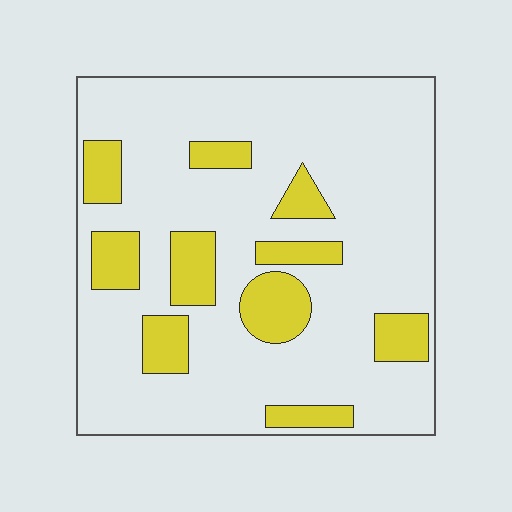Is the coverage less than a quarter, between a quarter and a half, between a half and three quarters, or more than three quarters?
Less than a quarter.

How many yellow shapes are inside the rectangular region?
10.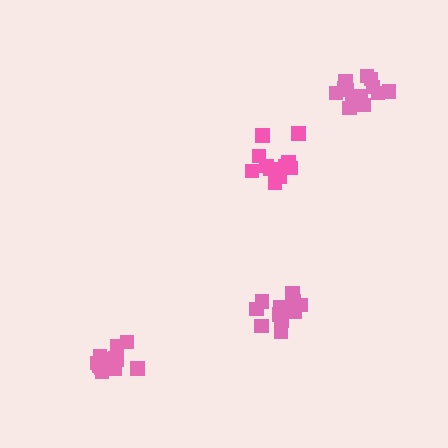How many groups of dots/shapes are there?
There are 4 groups.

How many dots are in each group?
Group 1: 12 dots, Group 2: 16 dots, Group 3: 16 dots, Group 4: 12 dots (56 total).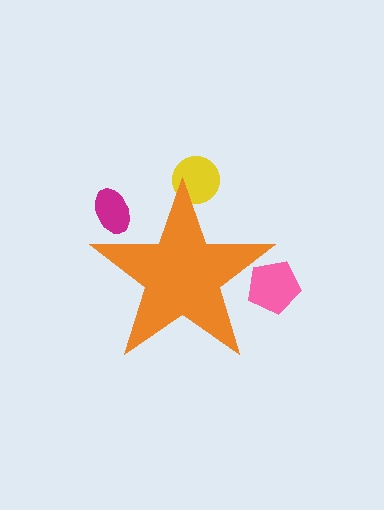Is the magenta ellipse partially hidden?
Yes, the magenta ellipse is partially hidden behind the orange star.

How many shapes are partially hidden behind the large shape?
3 shapes are partially hidden.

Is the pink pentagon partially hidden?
Yes, the pink pentagon is partially hidden behind the orange star.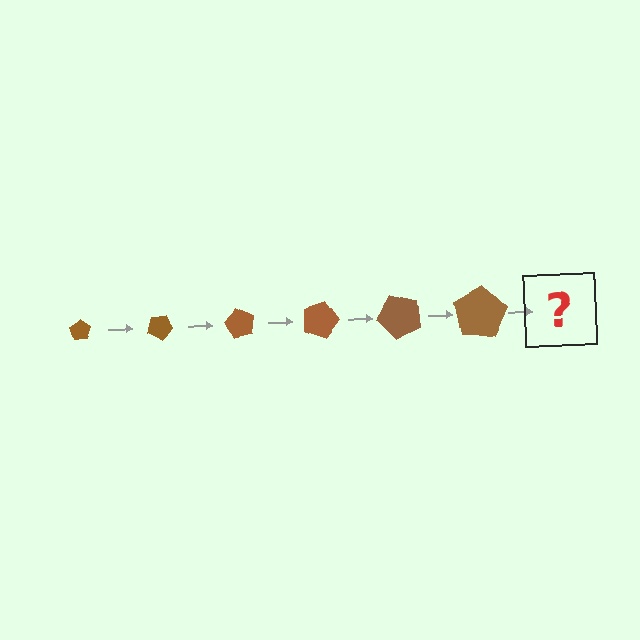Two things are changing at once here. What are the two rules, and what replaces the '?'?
The two rules are that the pentagon grows larger each step and it rotates 30 degrees each step. The '?' should be a pentagon, larger than the previous one and rotated 180 degrees from the start.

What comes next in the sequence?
The next element should be a pentagon, larger than the previous one and rotated 180 degrees from the start.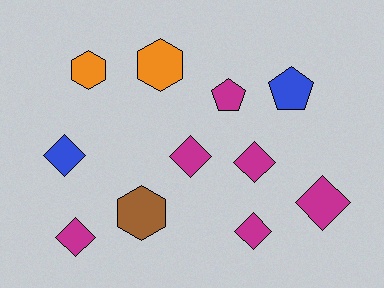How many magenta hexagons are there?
There are no magenta hexagons.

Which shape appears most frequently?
Diamond, with 6 objects.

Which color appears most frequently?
Magenta, with 6 objects.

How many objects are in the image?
There are 11 objects.